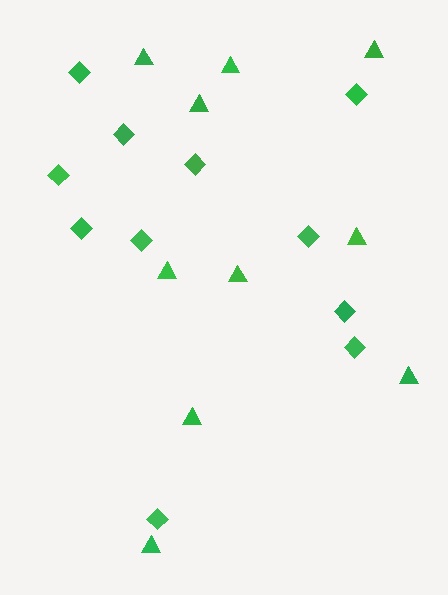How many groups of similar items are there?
There are 2 groups: one group of triangles (10) and one group of diamonds (11).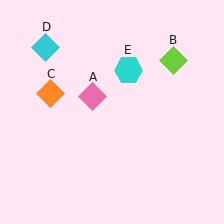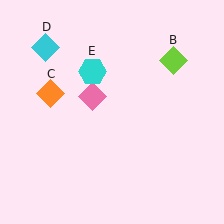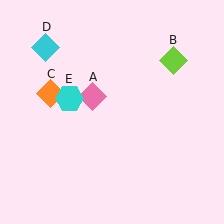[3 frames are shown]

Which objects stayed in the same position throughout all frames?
Pink diamond (object A) and lime diamond (object B) and orange diamond (object C) and cyan diamond (object D) remained stationary.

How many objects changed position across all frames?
1 object changed position: cyan hexagon (object E).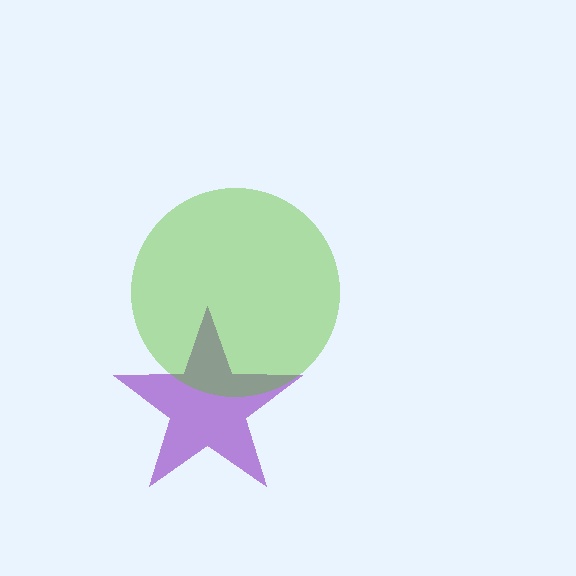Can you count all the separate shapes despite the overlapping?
Yes, there are 2 separate shapes.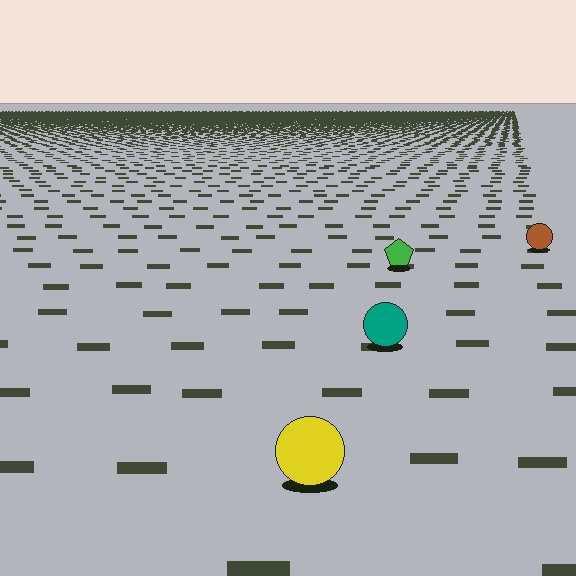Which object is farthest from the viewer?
The brown circle is farthest from the viewer. It appears smaller and the ground texture around it is denser.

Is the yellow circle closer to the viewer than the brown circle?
Yes. The yellow circle is closer — you can tell from the texture gradient: the ground texture is coarser near it.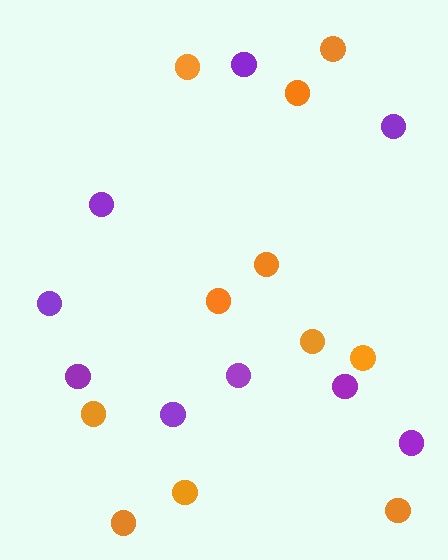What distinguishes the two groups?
There are 2 groups: one group of orange circles (11) and one group of purple circles (9).